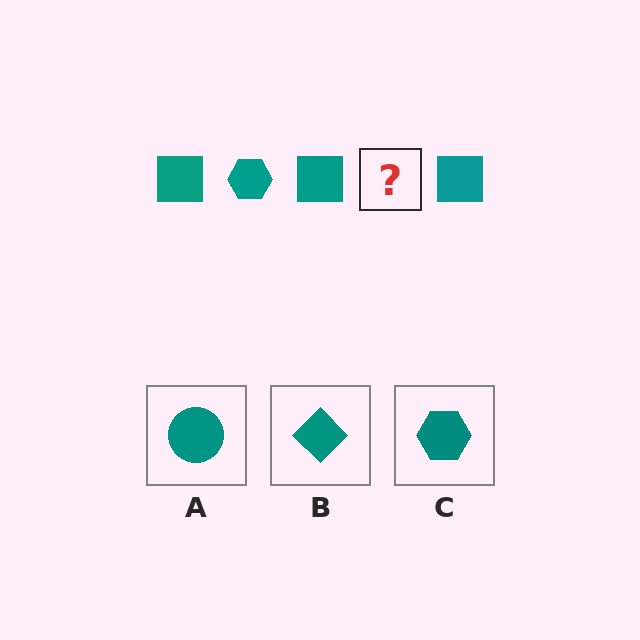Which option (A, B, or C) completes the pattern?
C.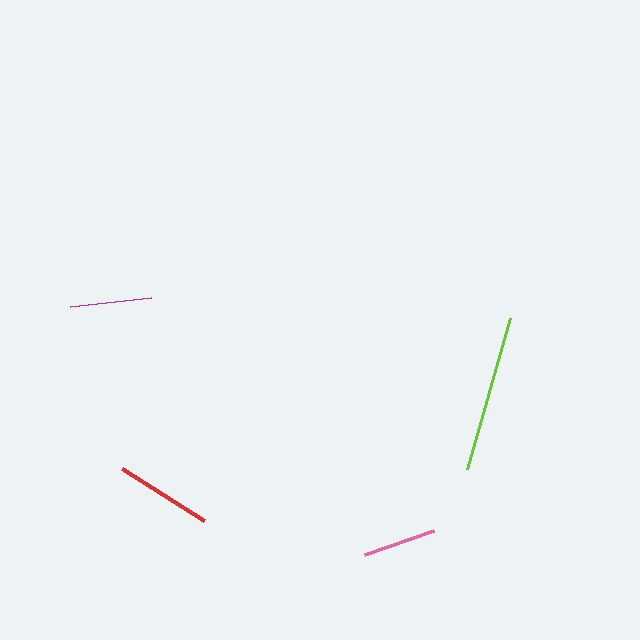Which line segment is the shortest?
The pink line is the shortest at approximately 72 pixels.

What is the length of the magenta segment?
The magenta segment is approximately 81 pixels long.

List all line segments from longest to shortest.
From longest to shortest: lime, red, magenta, pink.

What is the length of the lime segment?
The lime segment is approximately 157 pixels long.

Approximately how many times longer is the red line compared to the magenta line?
The red line is approximately 1.2 times the length of the magenta line.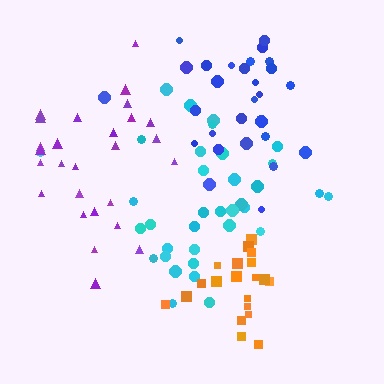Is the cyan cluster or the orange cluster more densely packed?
Orange.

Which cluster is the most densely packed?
Orange.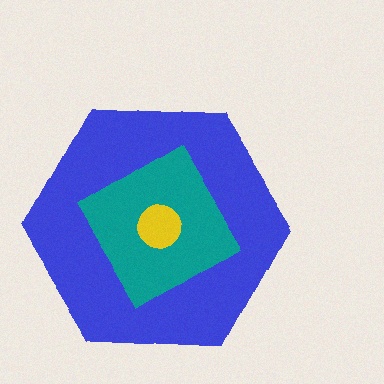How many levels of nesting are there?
3.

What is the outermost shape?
The blue hexagon.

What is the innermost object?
The yellow circle.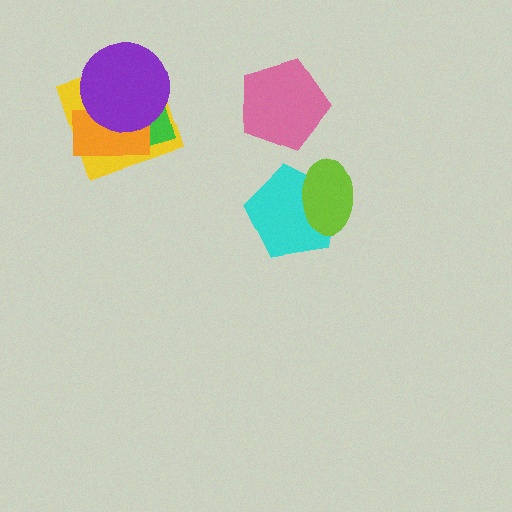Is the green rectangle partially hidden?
Yes, it is partially covered by another shape.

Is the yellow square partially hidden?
Yes, it is partially covered by another shape.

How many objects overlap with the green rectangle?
3 objects overlap with the green rectangle.